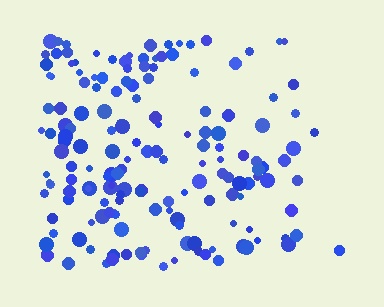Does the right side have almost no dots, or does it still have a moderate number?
Still a moderate number, just noticeably fewer than the left.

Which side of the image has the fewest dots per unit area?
The right.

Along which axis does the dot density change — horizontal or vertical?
Horizontal.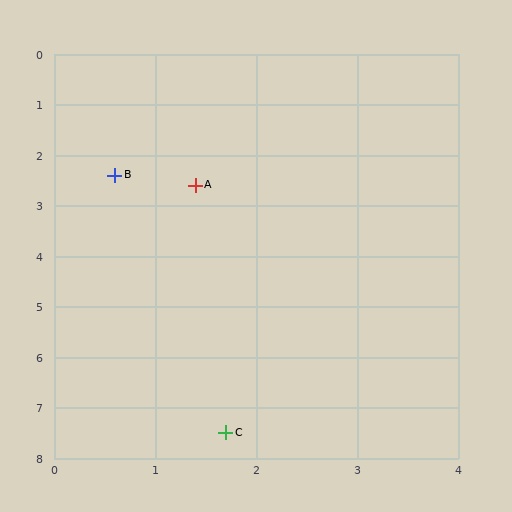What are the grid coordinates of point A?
Point A is at approximately (1.4, 2.6).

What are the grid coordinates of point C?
Point C is at approximately (1.7, 7.5).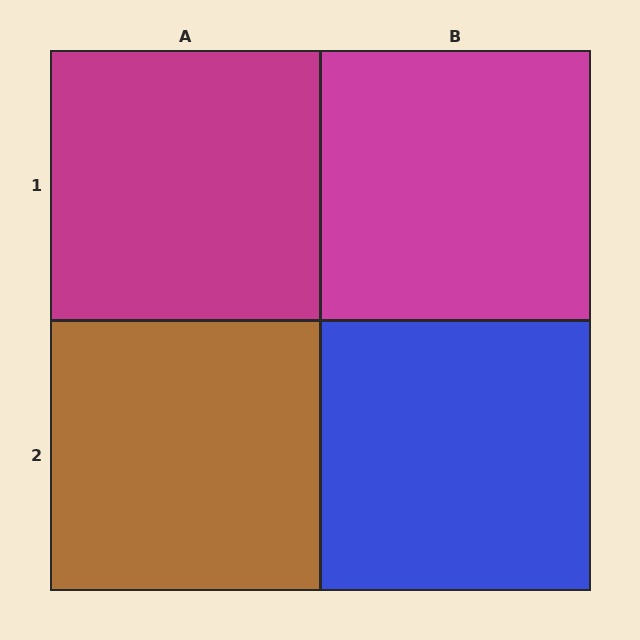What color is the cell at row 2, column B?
Blue.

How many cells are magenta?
2 cells are magenta.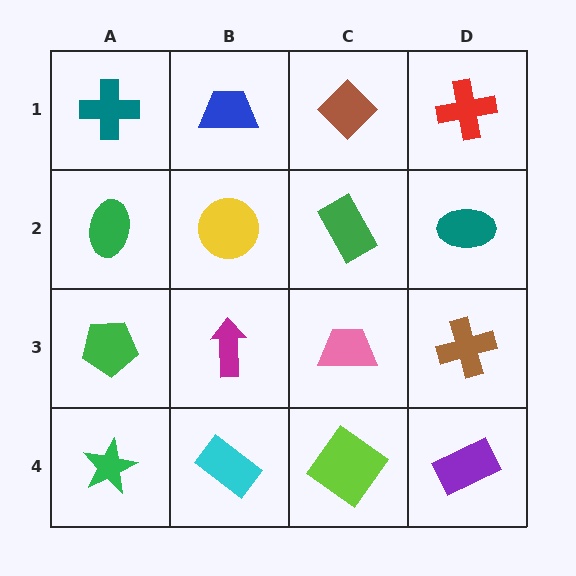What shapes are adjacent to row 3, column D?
A teal ellipse (row 2, column D), a purple rectangle (row 4, column D), a pink trapezoid (row 3, column C).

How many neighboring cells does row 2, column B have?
4.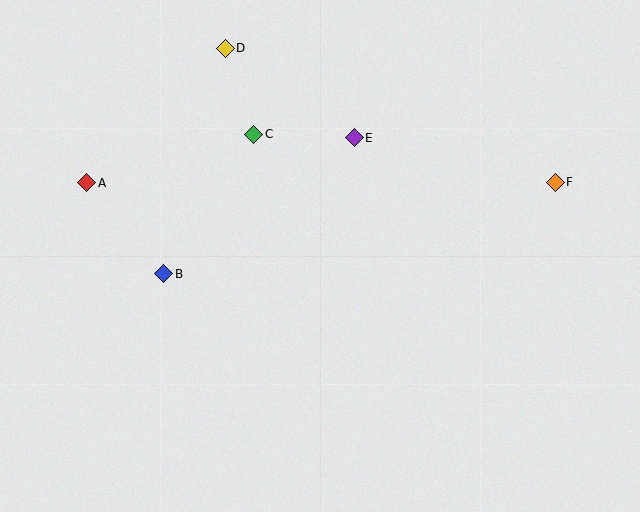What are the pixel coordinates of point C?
Point C is at (254, 134).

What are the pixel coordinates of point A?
Point A is at (87, 183).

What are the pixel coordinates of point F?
Point F is at (555, 182).